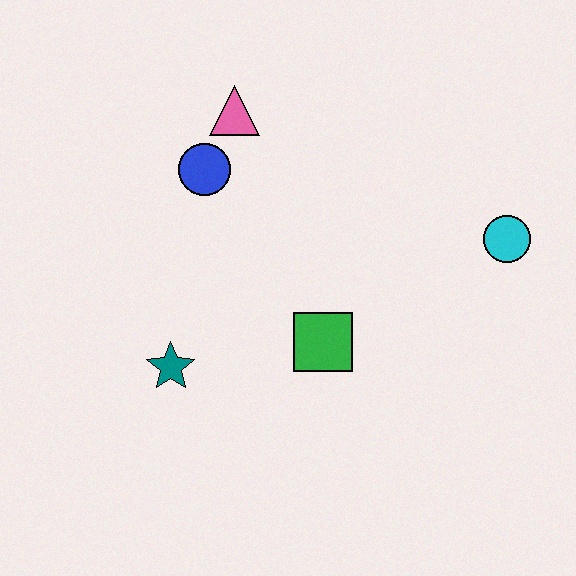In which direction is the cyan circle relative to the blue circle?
The cyan circle is to the right of the blue circle.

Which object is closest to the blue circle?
The pink triangle is closest to the blue circle.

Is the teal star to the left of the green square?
Yes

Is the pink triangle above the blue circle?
Yes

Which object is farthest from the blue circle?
The cyan circle is farthest from the blue circle.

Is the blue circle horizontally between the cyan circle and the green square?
No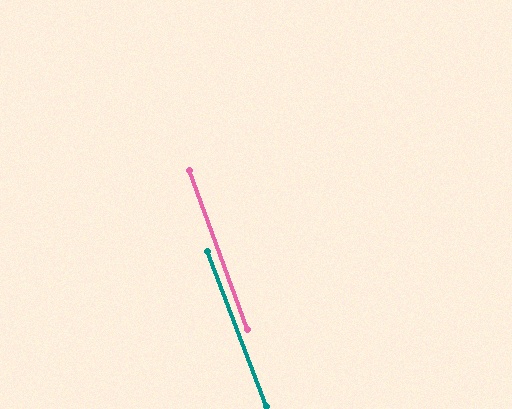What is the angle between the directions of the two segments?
Approximately 1 degree.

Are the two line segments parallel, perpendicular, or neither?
Parallel — their directions differ by only 0.7°.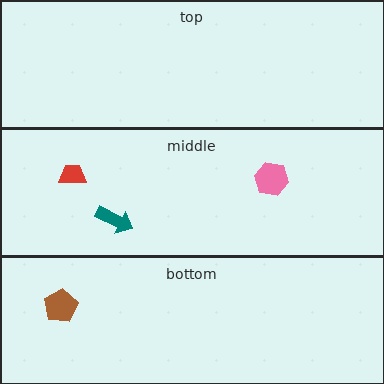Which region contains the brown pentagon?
The bottom region.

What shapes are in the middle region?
The teal arrow, the red trapezoid, the pink hexagon.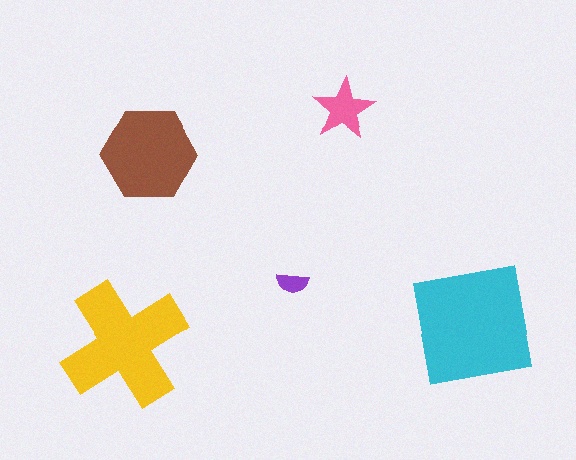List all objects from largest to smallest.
The cyan square, the yellow cross, the brown hexagon, the pink star, the purple semicircle.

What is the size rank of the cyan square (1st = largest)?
1st.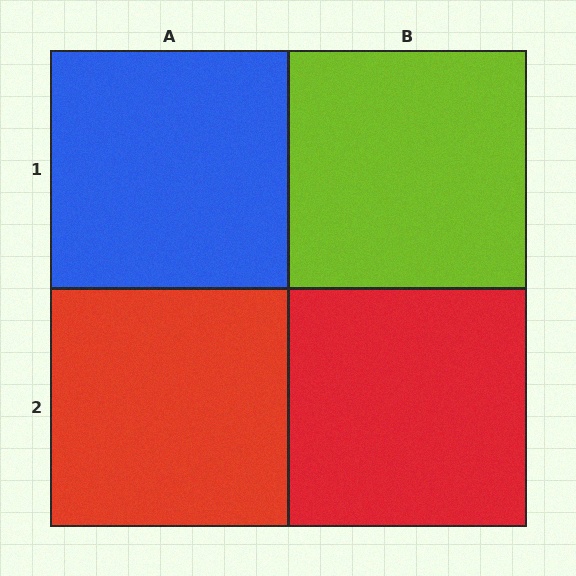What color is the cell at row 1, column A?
Blue.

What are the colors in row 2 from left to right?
Red, red.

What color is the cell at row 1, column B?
Lime.